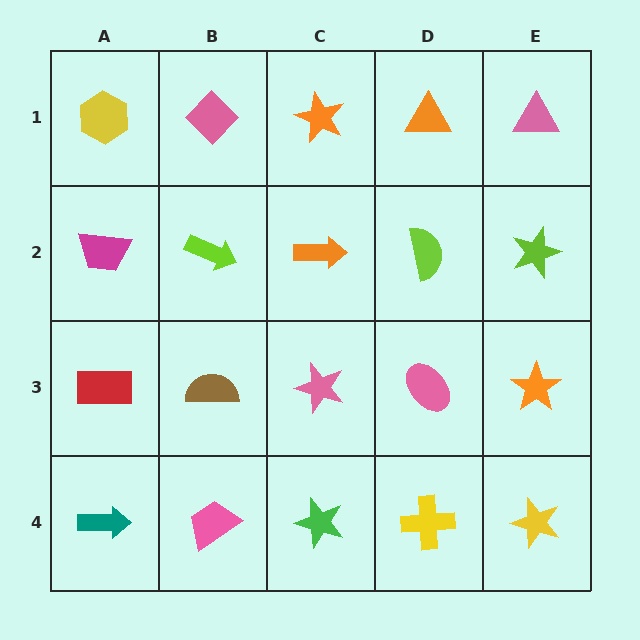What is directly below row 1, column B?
A lime arrow.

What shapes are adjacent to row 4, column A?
A red rectangle (row 3, column A), a pink trapezoid (row 4, column B).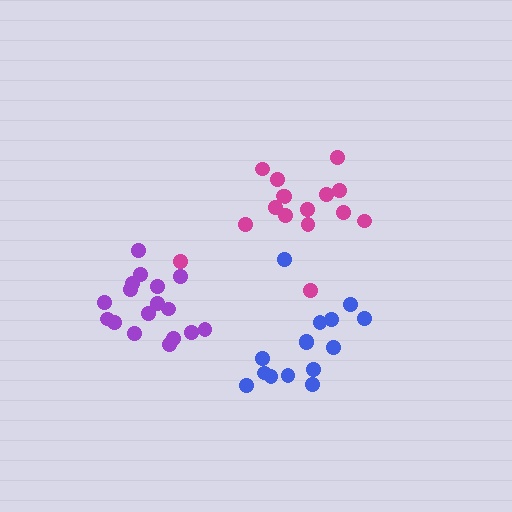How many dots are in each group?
Group 1: 15 dots, Group 2: 17 dots, Group 3: 16 dots (48 total).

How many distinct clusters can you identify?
There are 3 distinct clusters.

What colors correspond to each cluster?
The clusters are colored: blue, purple, magenta.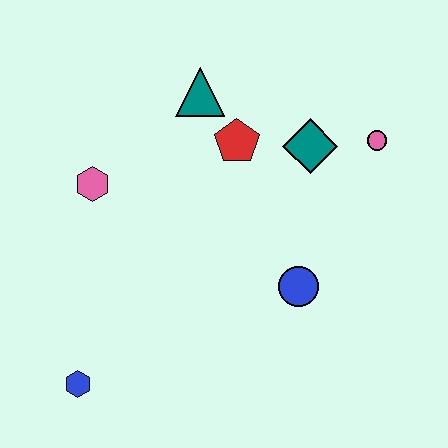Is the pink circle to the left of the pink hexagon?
No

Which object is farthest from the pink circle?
The blue hexagon is farthest from the pink circle.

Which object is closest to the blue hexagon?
The pink hexagon is closest to the blue hexagon.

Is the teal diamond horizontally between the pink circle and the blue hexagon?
Yes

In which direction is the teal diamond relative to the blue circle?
The teal diamond is above the blue circle.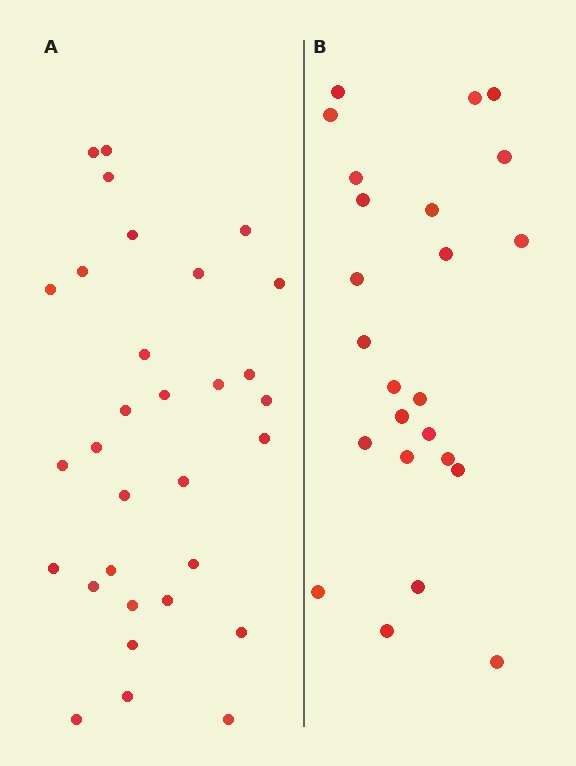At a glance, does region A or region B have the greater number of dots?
Region A (the left region) has more dots.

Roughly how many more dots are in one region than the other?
Region A has roughly 8 or so more dots than region B.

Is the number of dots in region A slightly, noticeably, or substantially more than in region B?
Region A has noticeably more, but not dramatically so. The ratio is roughly 1.3 to 1.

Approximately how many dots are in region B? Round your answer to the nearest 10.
About 20 dots. (The exact count is 24, which rounds to 20.)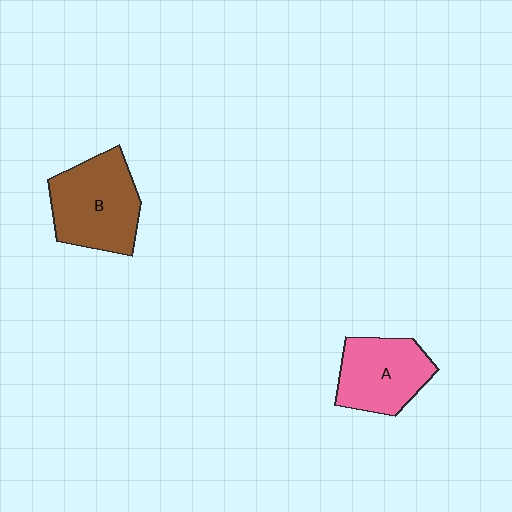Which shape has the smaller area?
Shape A (pink).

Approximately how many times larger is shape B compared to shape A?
Approximately 1.2 times.